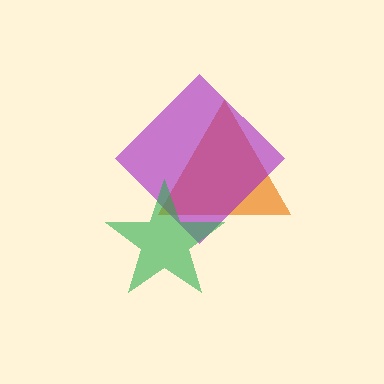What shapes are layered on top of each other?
The layered shapes are: an orange triangle, a purple diamond, a green star.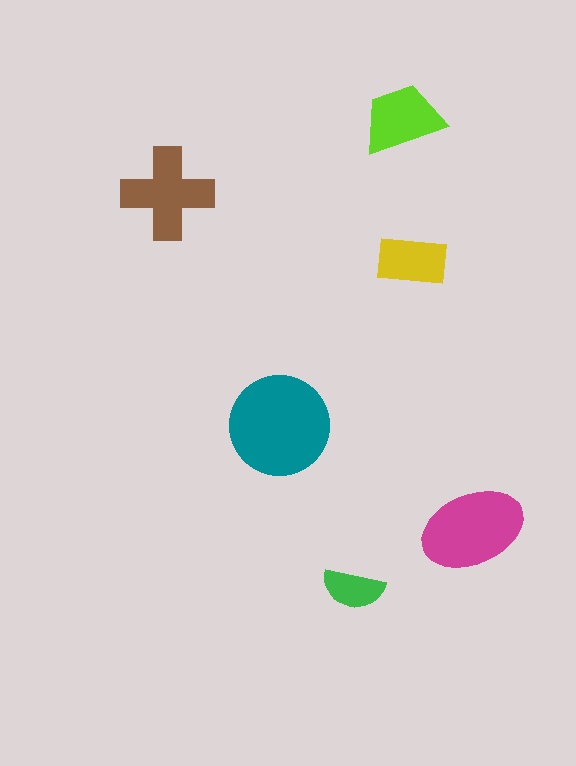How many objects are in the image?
There are 6 objects in the image.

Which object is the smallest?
The green semicircle.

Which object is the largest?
The teal circle.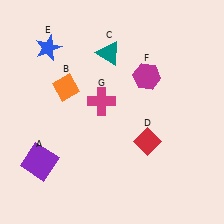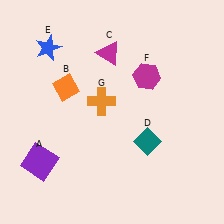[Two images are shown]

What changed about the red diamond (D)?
In Image 1, D is red. In Image 2, it changed to teal.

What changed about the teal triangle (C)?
In Image 1, C is teal. In Image 2, it changed to magenta.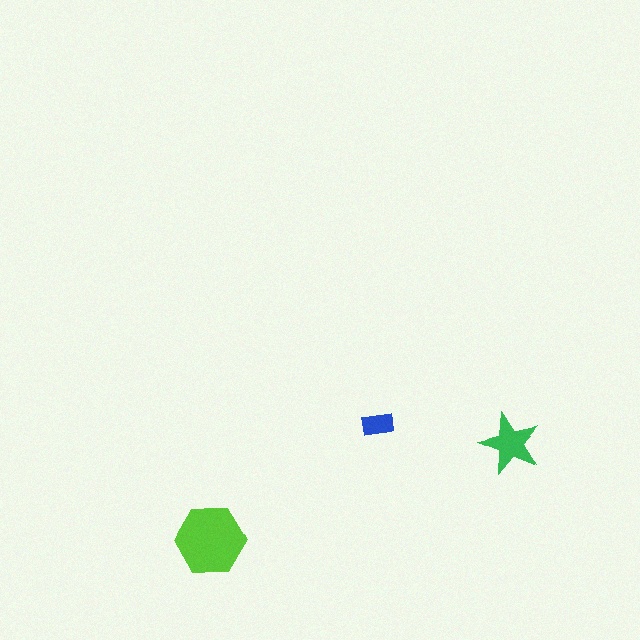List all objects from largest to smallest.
The lime hexagon, the green star, the blue rectangle.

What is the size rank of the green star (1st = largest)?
2nd.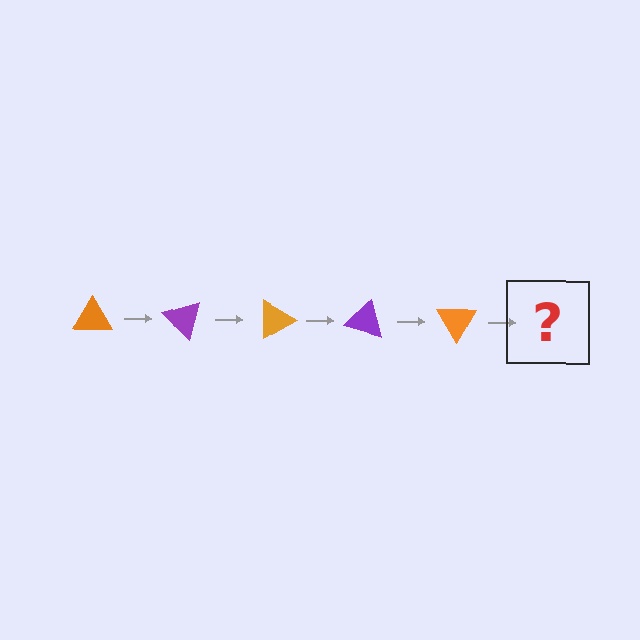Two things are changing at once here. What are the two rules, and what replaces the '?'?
The two rules are that it rotates 45 degrees each step and the color cycles through orange and purple. The '?' should be a purple triangle, rotated 225 degrees from the start.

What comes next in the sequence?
The next element should be a purple triangle, rotated 225 degrees from the start.